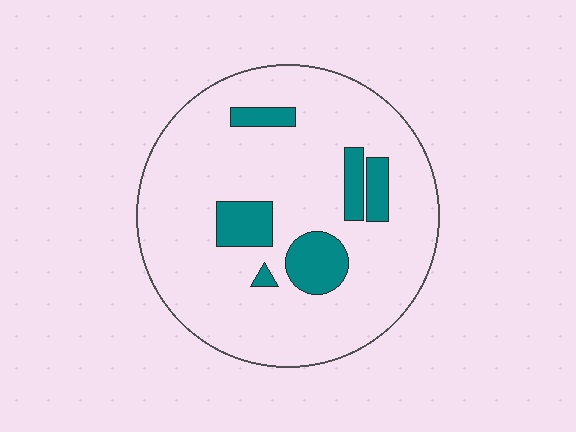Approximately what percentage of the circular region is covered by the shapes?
Approximately 15%.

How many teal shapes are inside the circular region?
6.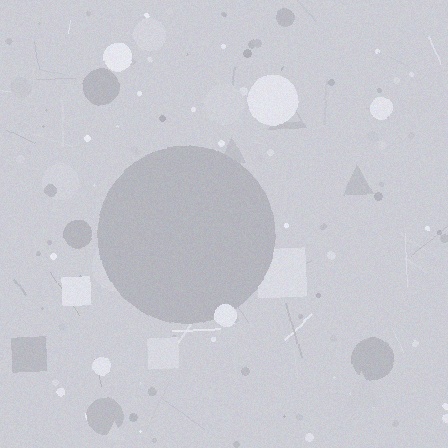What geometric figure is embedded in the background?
A circle is embedded in the background.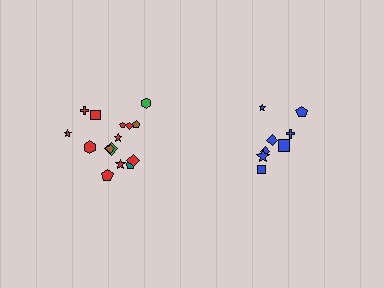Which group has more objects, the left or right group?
The left group.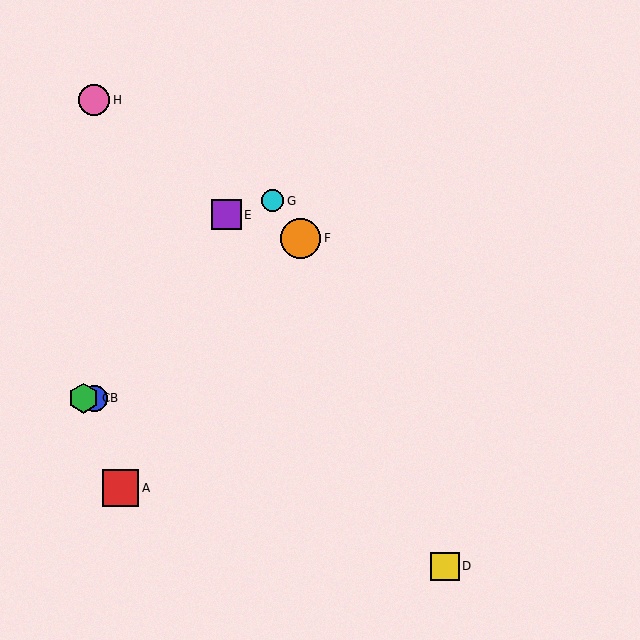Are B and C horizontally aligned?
Yes, both are at y≈398.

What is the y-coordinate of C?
Object C is at y≈398.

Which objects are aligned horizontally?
Objects B, C are aligned horizontally.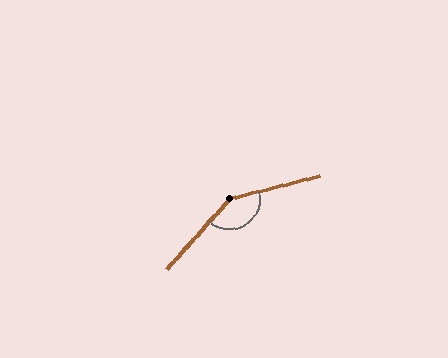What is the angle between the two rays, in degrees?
Approximately 146 degrees.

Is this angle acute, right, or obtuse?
It is obtuse.